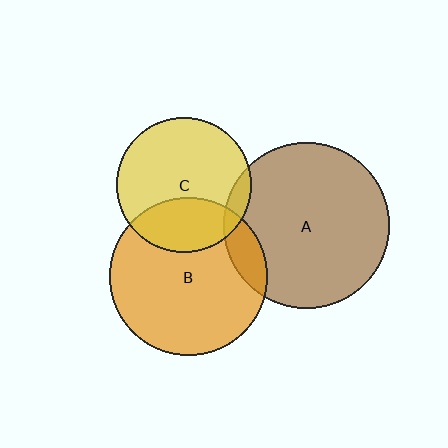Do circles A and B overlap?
Yes.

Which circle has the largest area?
Circle A (brown).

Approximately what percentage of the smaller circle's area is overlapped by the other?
Approximately 10%.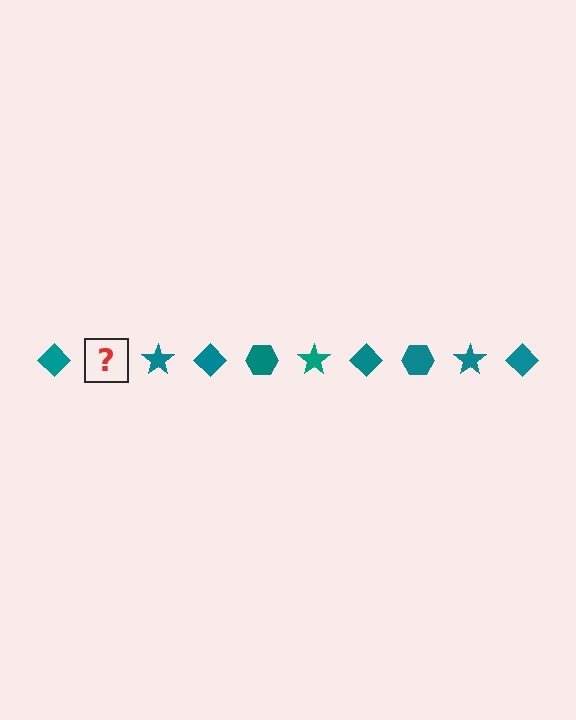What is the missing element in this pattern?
The missing element is a teal hexagon.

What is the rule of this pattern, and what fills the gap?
The rule is that the pattern cycles through diamond, hexagon, star shapes in teal. The gap should be filled with a teal hexagon.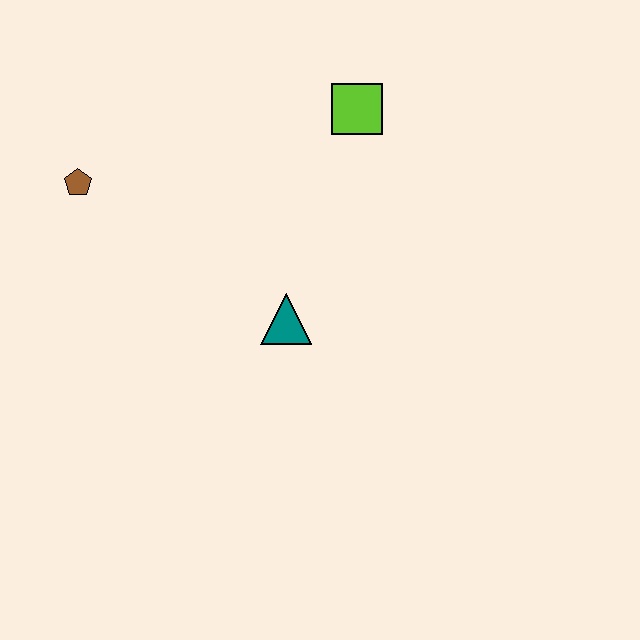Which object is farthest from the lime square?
The brown pentagon is farthest from the lime square.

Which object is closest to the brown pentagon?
The teal triangle is closest to the brown pentagon.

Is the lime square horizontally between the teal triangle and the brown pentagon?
No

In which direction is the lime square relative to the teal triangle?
The lime square is above the teal triangle.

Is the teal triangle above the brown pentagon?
No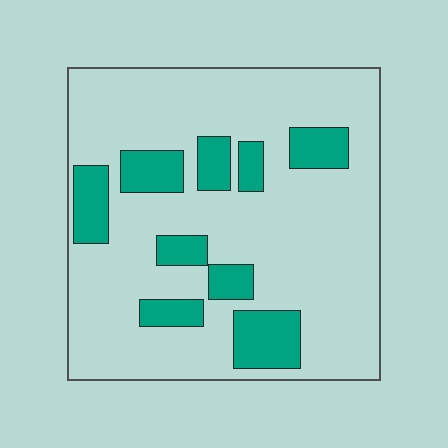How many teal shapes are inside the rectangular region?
9.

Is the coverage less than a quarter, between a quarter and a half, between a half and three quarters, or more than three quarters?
Less than a quarter.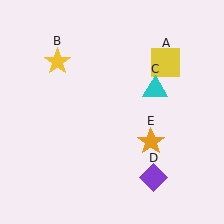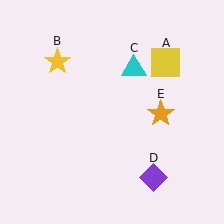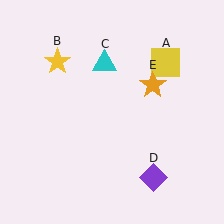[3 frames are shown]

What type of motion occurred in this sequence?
The cyan triangle (object C), orange star (object E) rotated counterclockwise around the center of the scene.